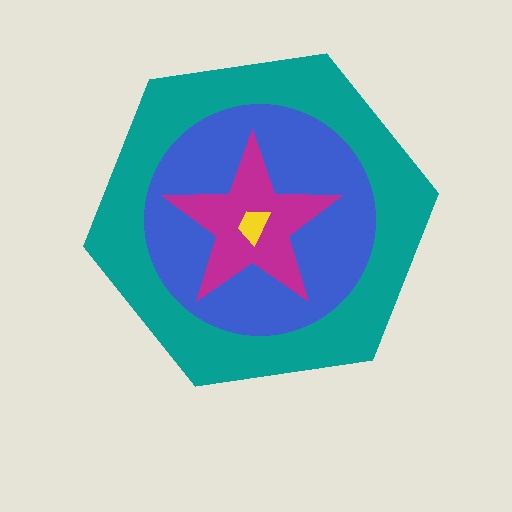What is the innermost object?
The yellow trapezoid.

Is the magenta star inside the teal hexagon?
Yes.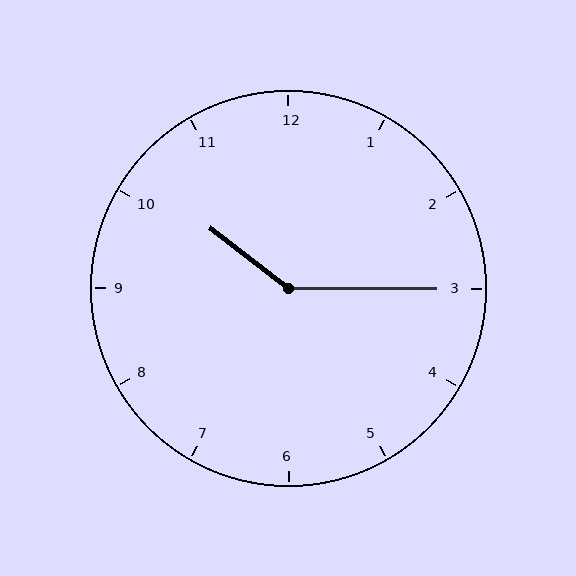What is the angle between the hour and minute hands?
Approximately 142 degrees.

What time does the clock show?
10:15.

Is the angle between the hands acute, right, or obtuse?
It is obtuse.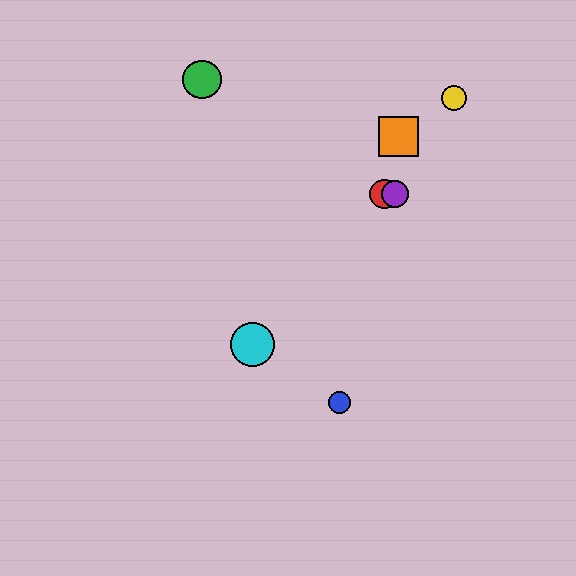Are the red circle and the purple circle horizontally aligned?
Yes, both are at y≈194.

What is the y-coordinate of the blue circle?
The blue circle is at y≈403.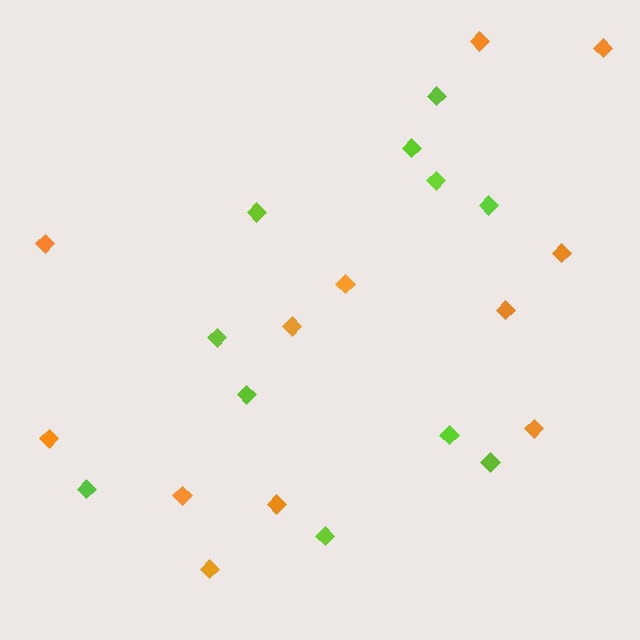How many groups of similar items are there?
There are 2 groups: one group of lime diamonds (11) and one group of orange diamonds (12).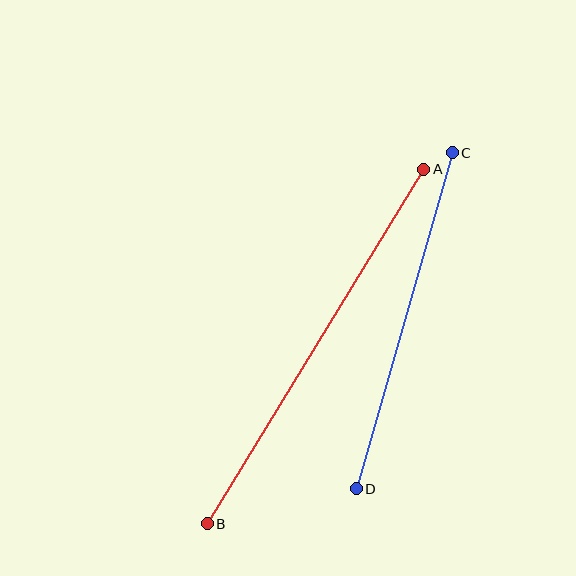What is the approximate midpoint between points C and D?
The midpoint is at approximately (404, 321) pixels.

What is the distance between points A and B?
The distance is approximately 416 pixels.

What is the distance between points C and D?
The distance is approximately 349 pixels.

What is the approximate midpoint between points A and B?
The midpoint is at approximately (316, 346) pixels.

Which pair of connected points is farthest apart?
Points A and B are farthest apart.